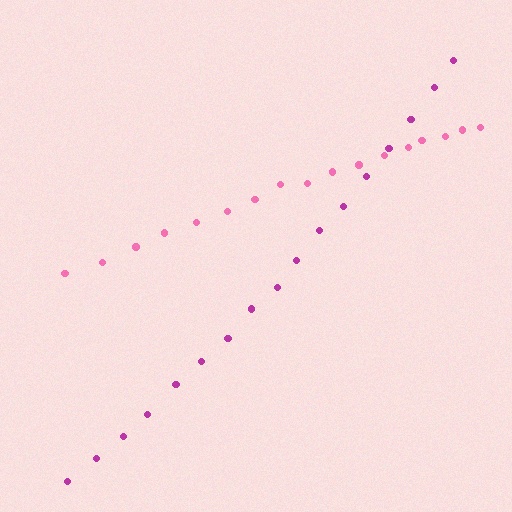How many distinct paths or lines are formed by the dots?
There are 2 distinct paths.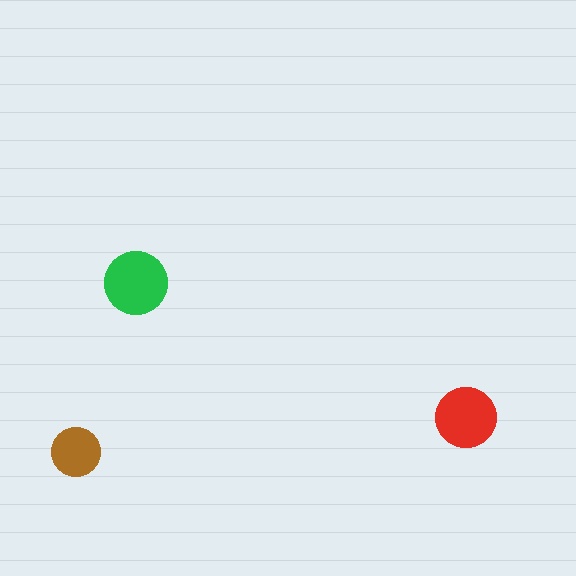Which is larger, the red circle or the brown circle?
The red one.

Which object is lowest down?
The brown circle is bottommost.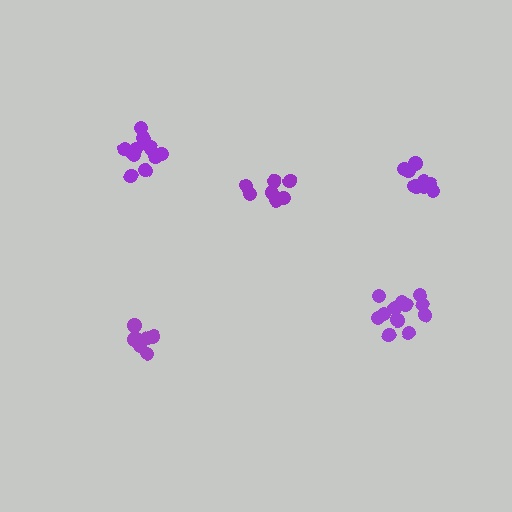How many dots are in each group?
Group 1: 12 dots, Group 2: 10 dots, Group 3: 12 dots, Group 4: 7 dots, Group 5: 7 dots (48 total).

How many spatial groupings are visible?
There are 5 spatial groupings.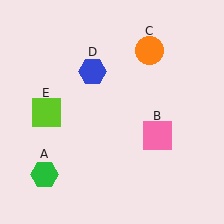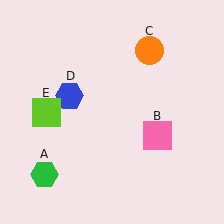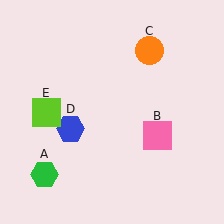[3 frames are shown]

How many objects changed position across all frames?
1 object changed position: blue hexagon (object D).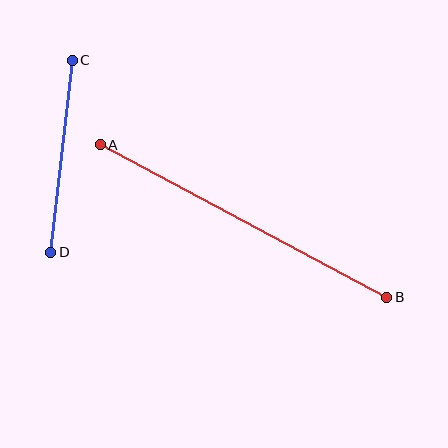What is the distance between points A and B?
The distance is approximately 325 pixels.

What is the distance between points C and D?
The distance is approximately 193 pixels.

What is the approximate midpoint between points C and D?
The midpoint is at approximately (62, 156) pixels.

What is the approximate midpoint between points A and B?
The midpoint is at approximately (244, 221) pixels.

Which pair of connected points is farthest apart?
Points A and B are farthest apart.